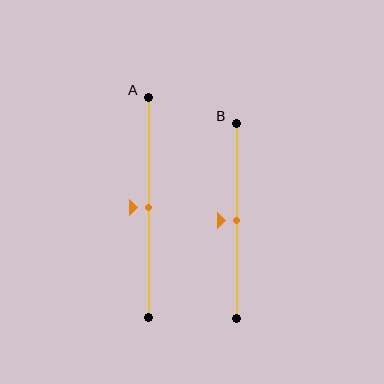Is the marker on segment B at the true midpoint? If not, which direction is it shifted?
Yes, the marker on segment B is at the true midpoint.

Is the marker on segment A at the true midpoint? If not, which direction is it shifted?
Yes, the marker on segment A is at the true midpoint.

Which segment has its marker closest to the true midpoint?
Segment A has its marker closest to the true midpoint.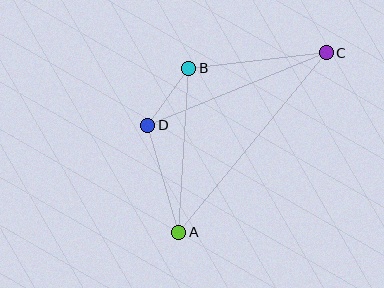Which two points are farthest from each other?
Points A and C are farthest from each other.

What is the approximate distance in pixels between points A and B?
The distance between A and B is approximately 165 pixels.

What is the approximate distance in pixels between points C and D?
The distance between C and D is approximately 193 pixels.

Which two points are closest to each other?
Points B and D are closest to each other.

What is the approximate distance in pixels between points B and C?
The distance between B and C is approximately 139 pixels.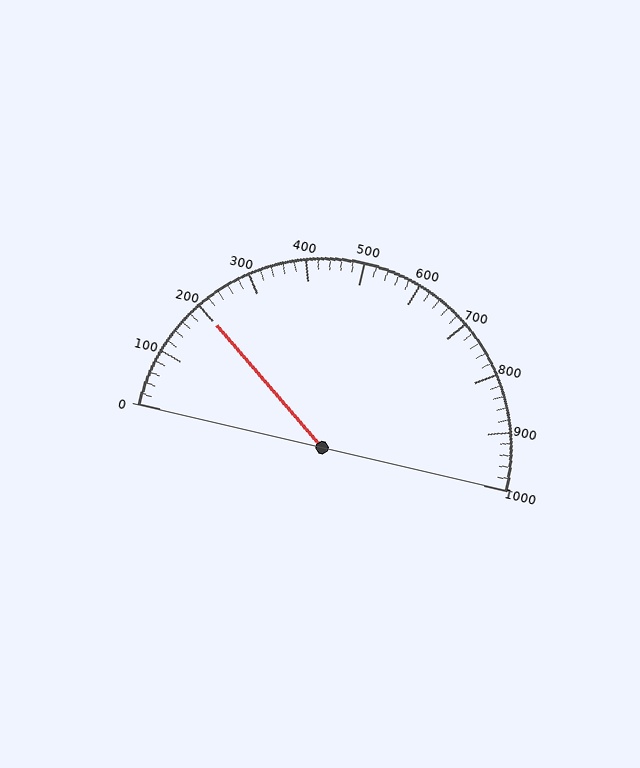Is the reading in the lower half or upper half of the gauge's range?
The reading is in the lower half of the range (0 to 1000).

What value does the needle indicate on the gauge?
The needle indicates approximately 200.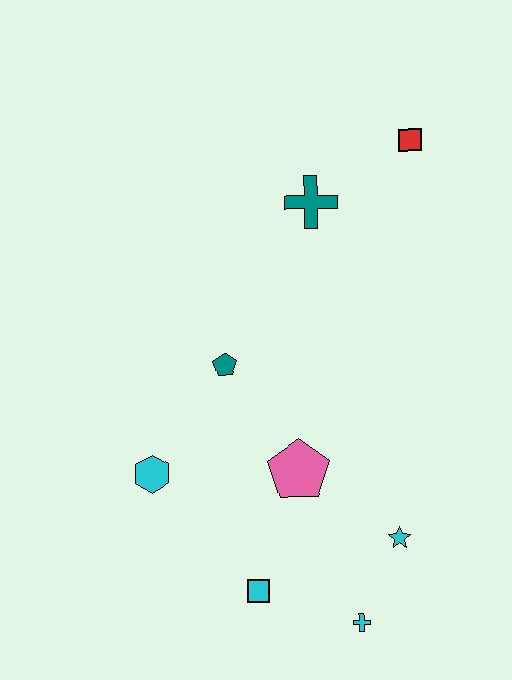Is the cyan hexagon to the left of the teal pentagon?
Yes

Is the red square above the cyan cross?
Yes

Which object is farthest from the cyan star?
The red square is farthest from the cyan star.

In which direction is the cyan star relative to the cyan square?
The cyan star is to the right of the cyan square.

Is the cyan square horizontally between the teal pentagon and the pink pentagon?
Yes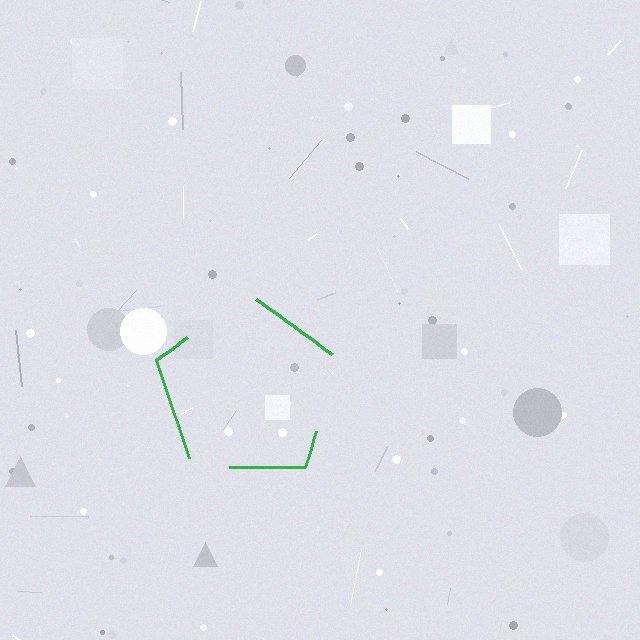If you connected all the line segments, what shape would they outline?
They would outline a pentagon.